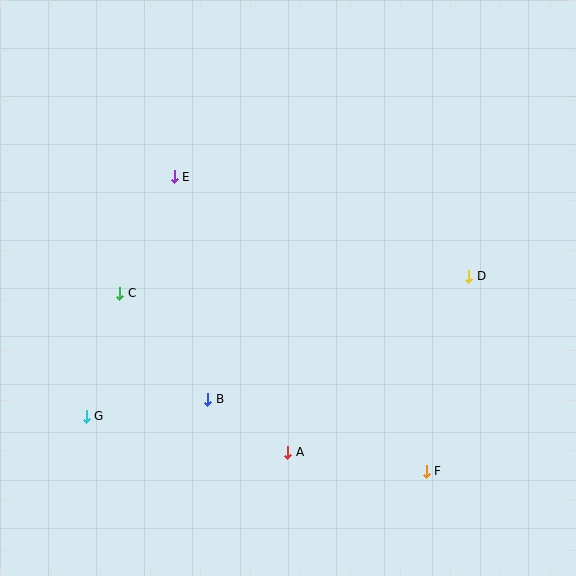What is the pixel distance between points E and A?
The distance between E and A is 298 pixels.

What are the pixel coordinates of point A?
Point A is at (288, 452).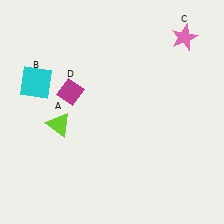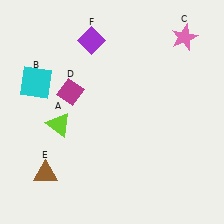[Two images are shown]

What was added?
A brown triangle (E), a purple diamond (F) were added in Image 2.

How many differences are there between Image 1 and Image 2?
There are 2 differences between the two images.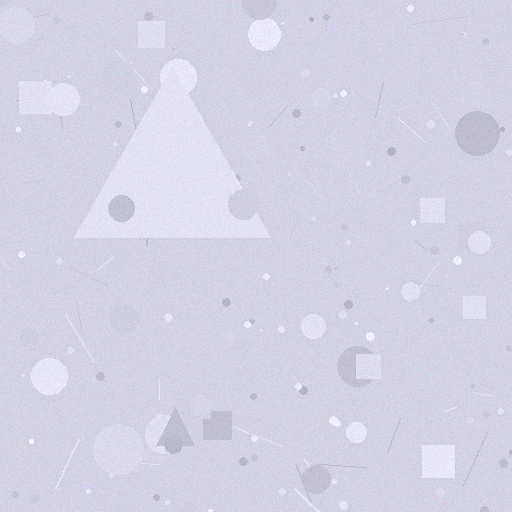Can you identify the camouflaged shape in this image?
The camouflaged shape is a triangle.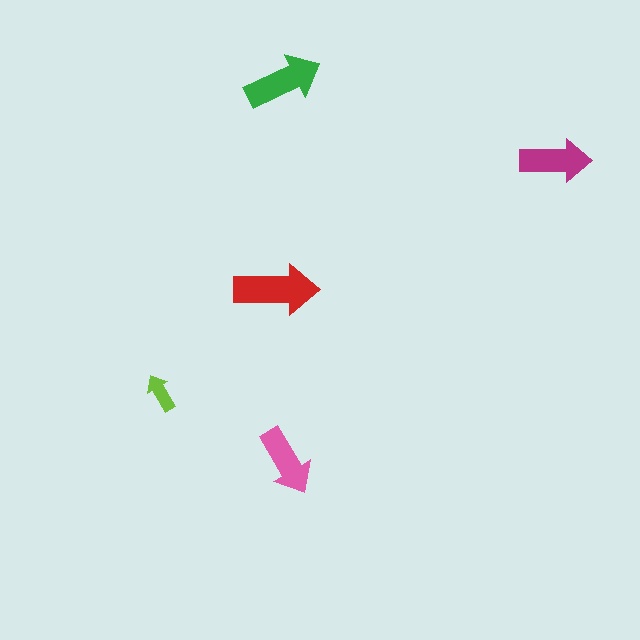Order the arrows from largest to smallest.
the red one, the green one, the magenta one, the pink one, the lime one.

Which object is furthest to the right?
The magenta arrow is rightmost.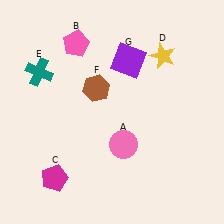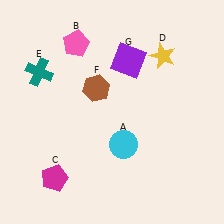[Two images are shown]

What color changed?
The circle (A) changed from pink in Image 1 to cyan in Image 2.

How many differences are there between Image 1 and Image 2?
There is 1 difference between the two images.